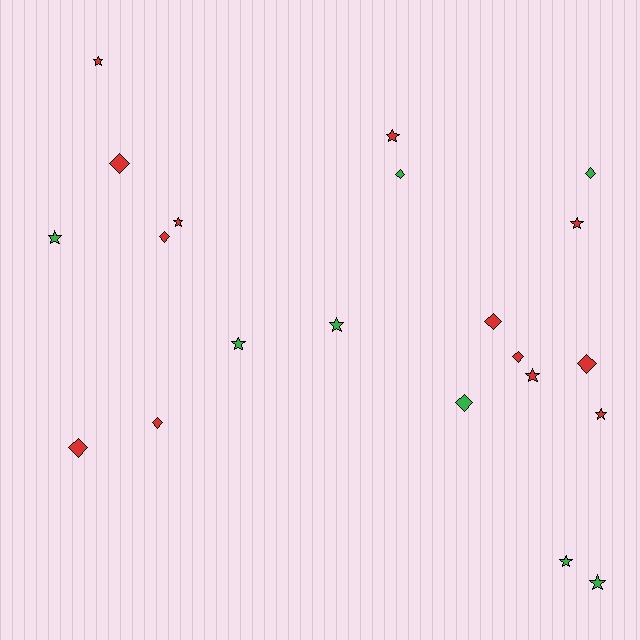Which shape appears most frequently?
Star, with 11 objects.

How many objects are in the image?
There are 21 objects.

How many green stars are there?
There are 5 green stars.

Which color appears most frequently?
Red, with 13 objects.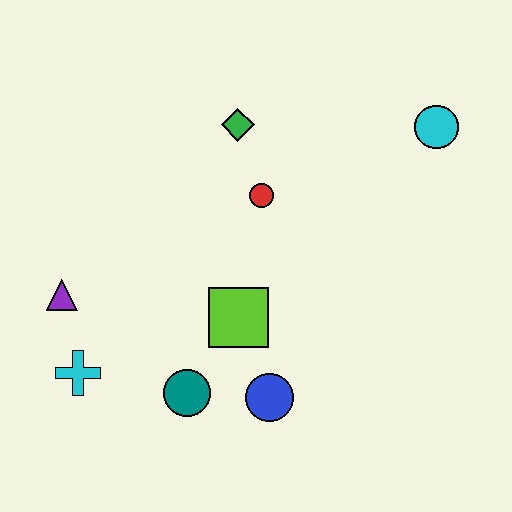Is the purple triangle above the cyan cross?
Yes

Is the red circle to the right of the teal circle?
Yes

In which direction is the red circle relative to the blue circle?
The red circle is above the blue circle.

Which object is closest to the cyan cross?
The purple triangle is closest to the cyan cross.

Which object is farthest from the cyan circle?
The cyan cross is farthest from the cyan circle.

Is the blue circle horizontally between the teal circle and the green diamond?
No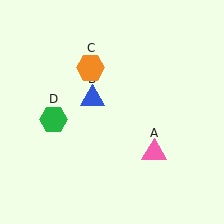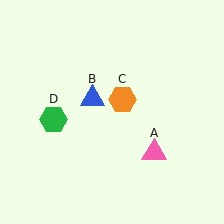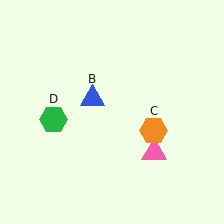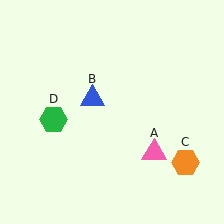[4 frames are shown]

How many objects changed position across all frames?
1 object changed position: orange hexagon (object C).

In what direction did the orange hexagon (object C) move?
The orange hexagon (object C) moved down and to the right.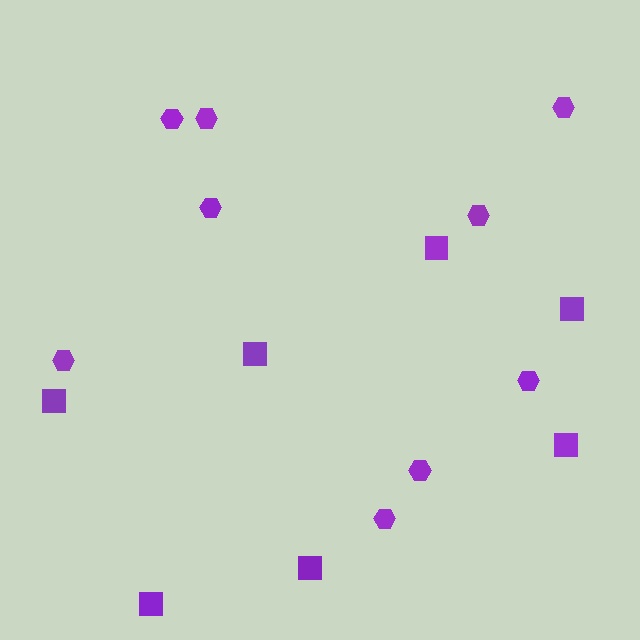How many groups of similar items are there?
There are 2 groups: one group of hexagons (9) and one group of squares (7).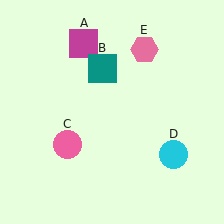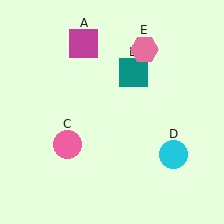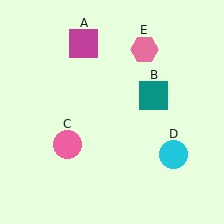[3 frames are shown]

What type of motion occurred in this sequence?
The teal square (object B) rotated clockwise around the center of the scene.